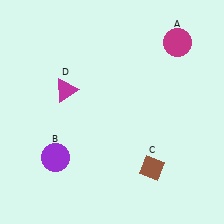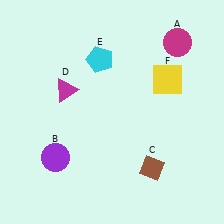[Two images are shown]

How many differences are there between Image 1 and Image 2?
There are 2 differences between the two images.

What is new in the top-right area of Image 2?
A yellow square (F) was added in the top-right area of Image 2.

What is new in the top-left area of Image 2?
A cyan pentagon (E) was added in the top-left area of Image 2.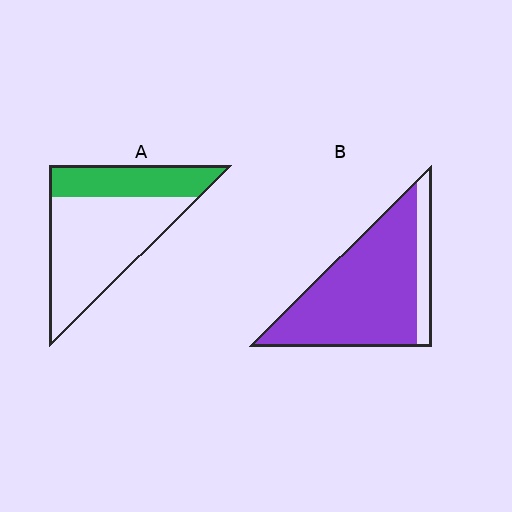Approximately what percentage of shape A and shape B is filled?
A is approximately 30% and B is approximately 85%.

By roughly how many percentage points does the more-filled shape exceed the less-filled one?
By roughly 50 percentage points (B over A).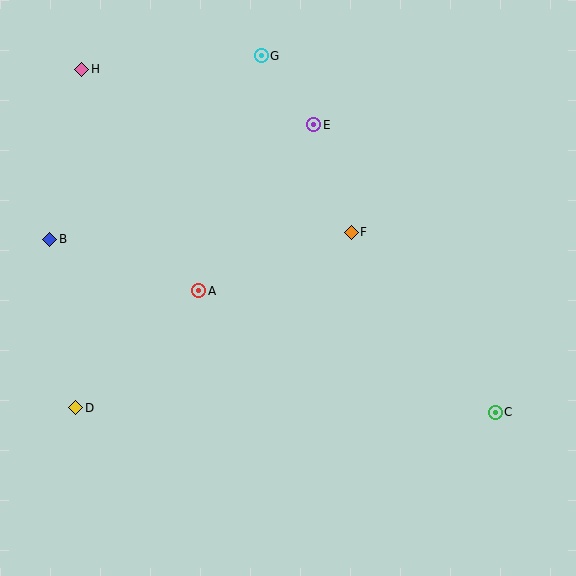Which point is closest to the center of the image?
Point F at (351, 232) is closest to the center.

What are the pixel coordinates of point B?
Point B is at (50, 239).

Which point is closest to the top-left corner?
Point H is closest to the top-left corner.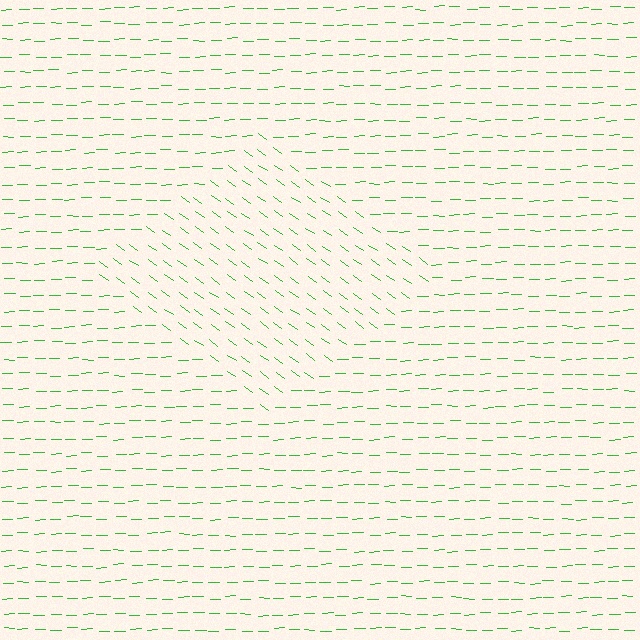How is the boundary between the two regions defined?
The boundary is defined purely by a change in line orientation (approximately 37 degrees difference). All lines are the same color and thickness.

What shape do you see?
I see a diamond.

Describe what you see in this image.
The image is filled with small green line segments. A diamond region in the image has lines oriented differently from the surrounding lines, creating a visible texture boundary.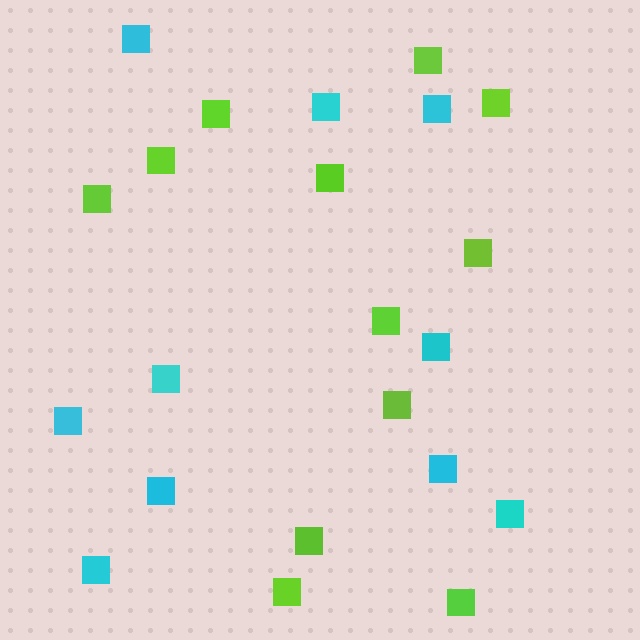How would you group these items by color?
There are 2 groups: one group of lime squares (12) and one group of cyan squares (10).